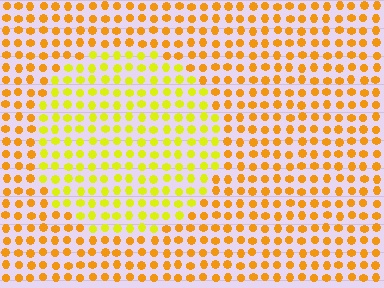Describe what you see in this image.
The image is filled with small orange elements in a uniform arrangement. A circle-shaped region is visible where the elements are tinted to a slightly different hue, forming a subtle color boundary.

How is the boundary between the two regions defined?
The boundary is defined purely by a slight shift in hue (about 30 degrees). Spacing, size, and orientation are identical on both sides.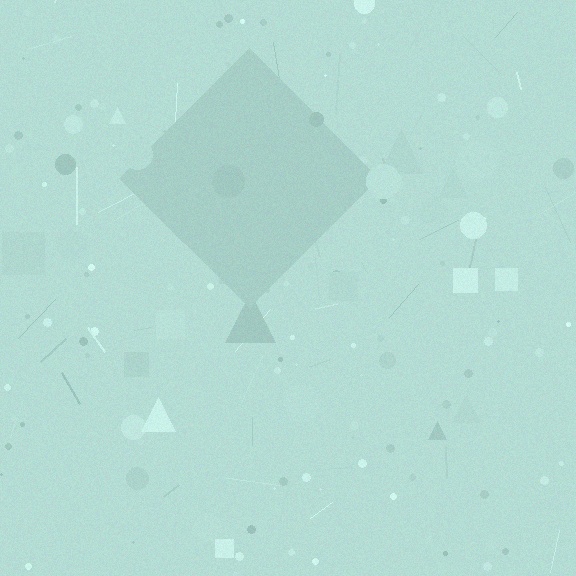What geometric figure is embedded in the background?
A diamond is embedded in the background.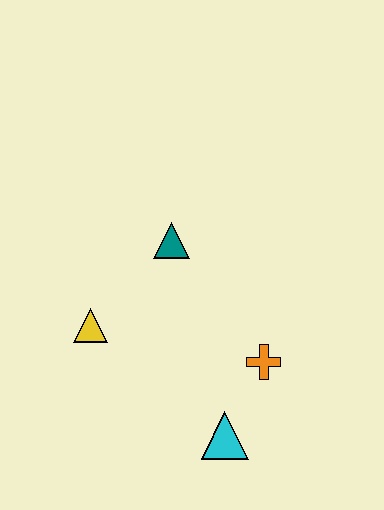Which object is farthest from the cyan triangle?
The teal triangle is farthest from the cyan triangle.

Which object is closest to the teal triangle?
The yellow triangle is closest to the teal triangle.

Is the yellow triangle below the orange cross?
No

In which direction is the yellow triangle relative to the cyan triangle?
The yellow triangle is to the left of the cyan triangle.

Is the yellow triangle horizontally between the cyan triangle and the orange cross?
No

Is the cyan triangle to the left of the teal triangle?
No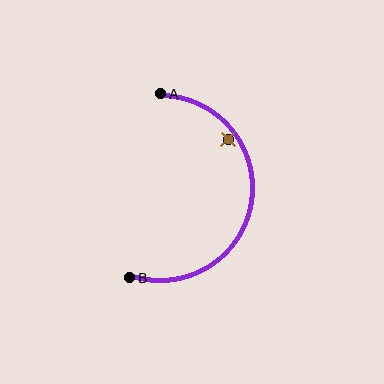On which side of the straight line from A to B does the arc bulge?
The arc bulges to the right of the straight line connecting A and B.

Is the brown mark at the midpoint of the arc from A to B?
No — the brown mark does not lie on the arc at all. It sits slightly inside the curve.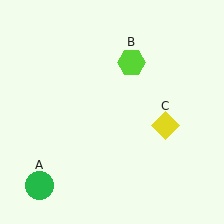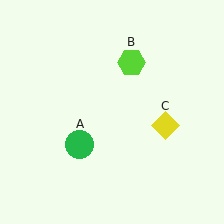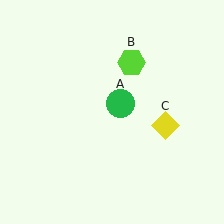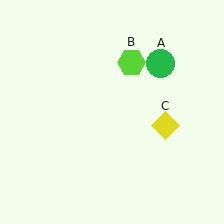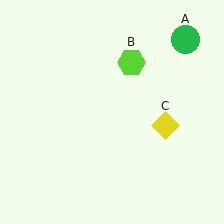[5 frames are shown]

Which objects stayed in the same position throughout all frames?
Lime hexagon (object B) and yellow diamond (object C) remained stationary.